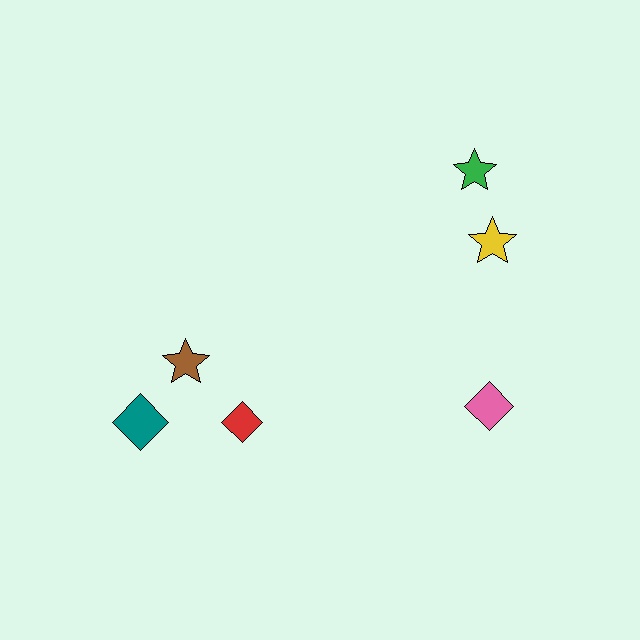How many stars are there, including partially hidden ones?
There are 3 stars.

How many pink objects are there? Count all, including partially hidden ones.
There is 1 pink object.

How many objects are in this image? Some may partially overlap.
There are 6 objects.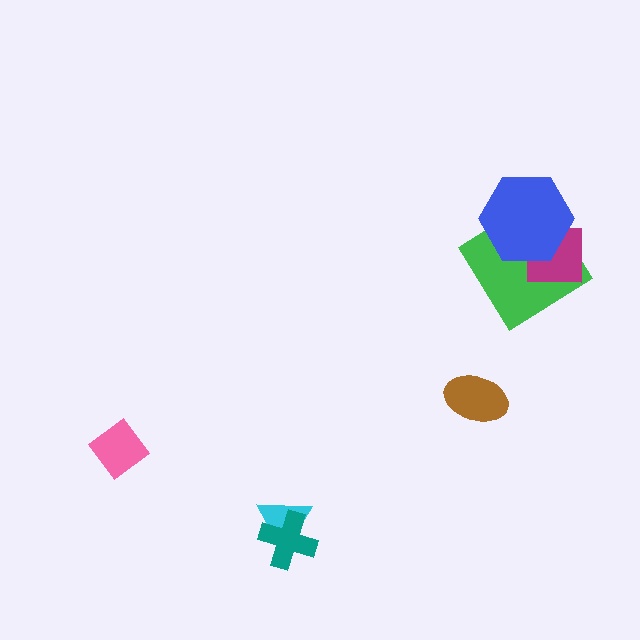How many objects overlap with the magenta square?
2 objects overlap with the magenta square.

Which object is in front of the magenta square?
The blue hexagon is in front of the magenta square.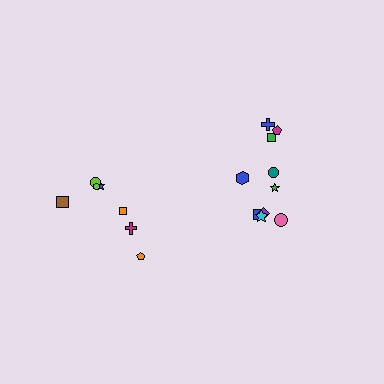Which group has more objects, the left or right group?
The right group.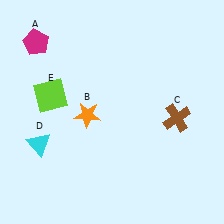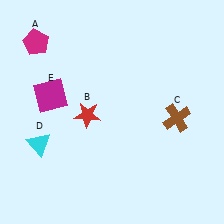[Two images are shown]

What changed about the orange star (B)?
In Image 1, B is orange. In Image 2, it changed to red.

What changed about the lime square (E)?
In Image 1, E is lime. In Image 2, it changed to magenta.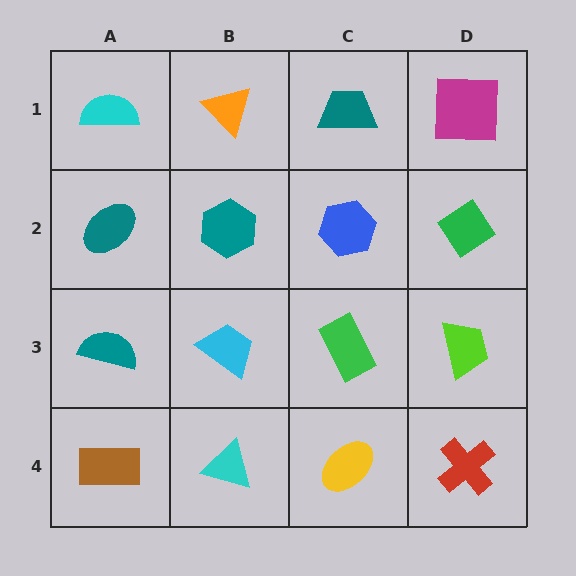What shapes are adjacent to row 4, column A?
A teal semicircle (row 3, column A), a cyan triangle (row 4, column B).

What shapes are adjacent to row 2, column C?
A teal trapezoid (row 1, column C), a green rectangle (row 3, column C), a teal hexagon (row 2, column B), a green diamond (row 2, column D).